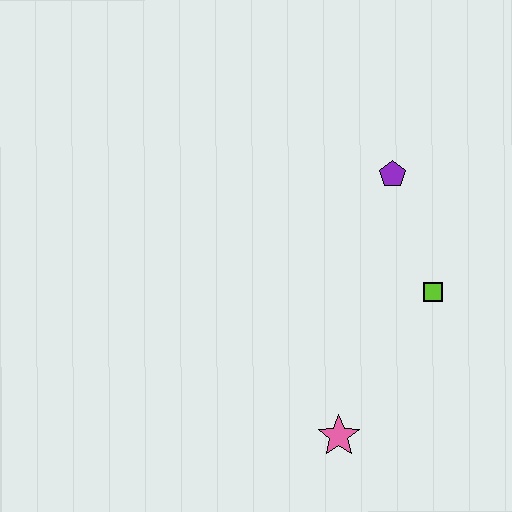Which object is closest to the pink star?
The lime square is closest to the pink star.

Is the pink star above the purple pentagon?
No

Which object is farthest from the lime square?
The pink star is farthest from the lime square.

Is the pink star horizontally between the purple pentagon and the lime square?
No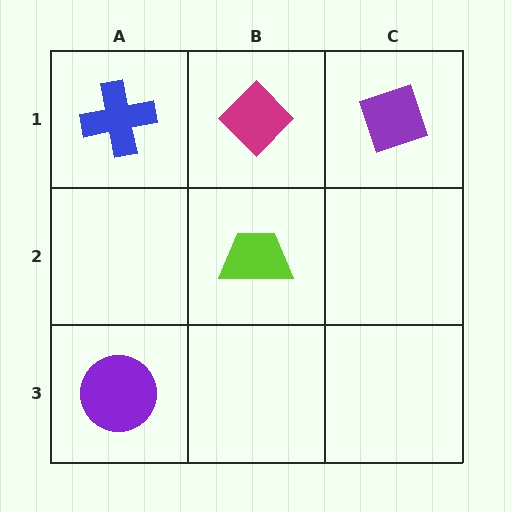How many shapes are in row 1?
3 shapes.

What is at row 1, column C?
A purple diamond.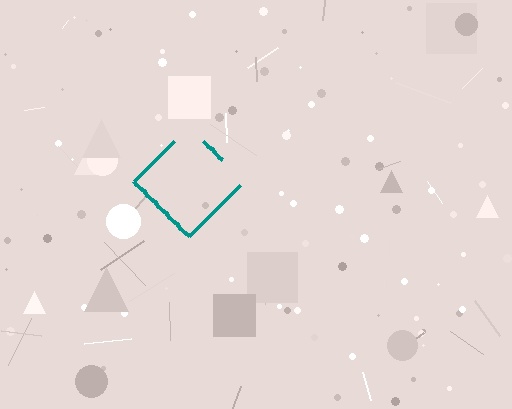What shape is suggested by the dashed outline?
The dashed outline suggests a diamond.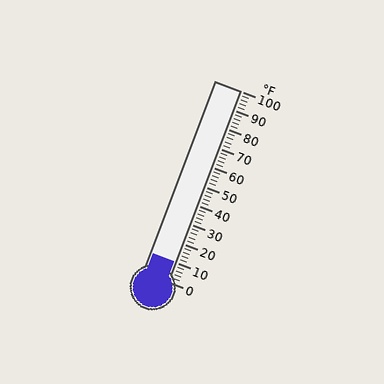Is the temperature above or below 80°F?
The temperature is below 80°F.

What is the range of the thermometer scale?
The thermometer scale ranges from 0°F to 100°F.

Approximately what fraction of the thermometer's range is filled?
The thermometer is filled to approximately 10% of its range.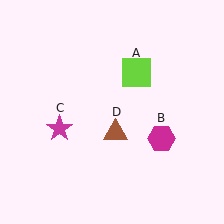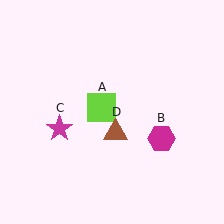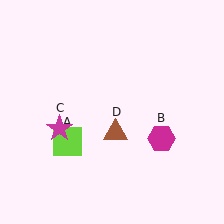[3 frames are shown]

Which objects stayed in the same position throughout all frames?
Magenta hexagon (object B) and magenta star (object C) and brown triangle (object D) remained stationary.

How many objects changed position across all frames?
1 object changed position: lime square (object A).